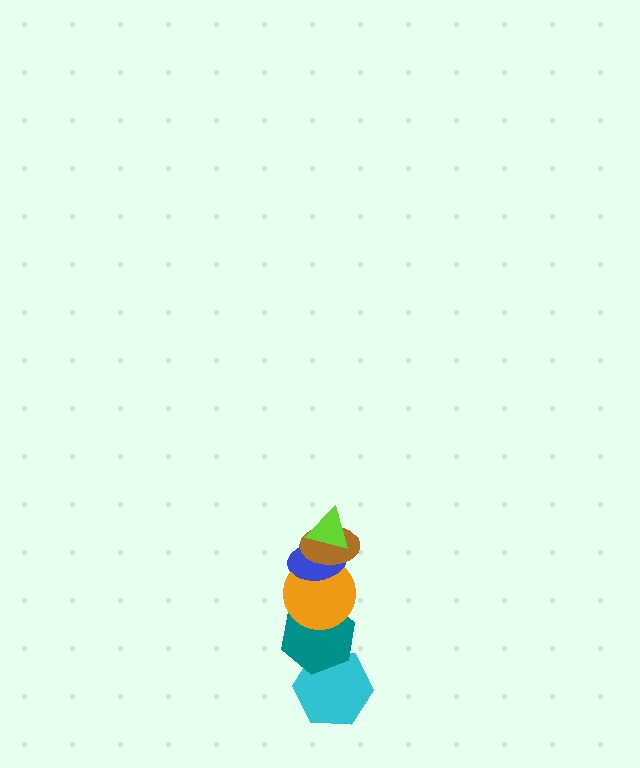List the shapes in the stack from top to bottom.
From top to bottom: the lime triangle, the brown ellipse, the blue ellipse, the orange circle, the teal hexagon, the cyan hexagon.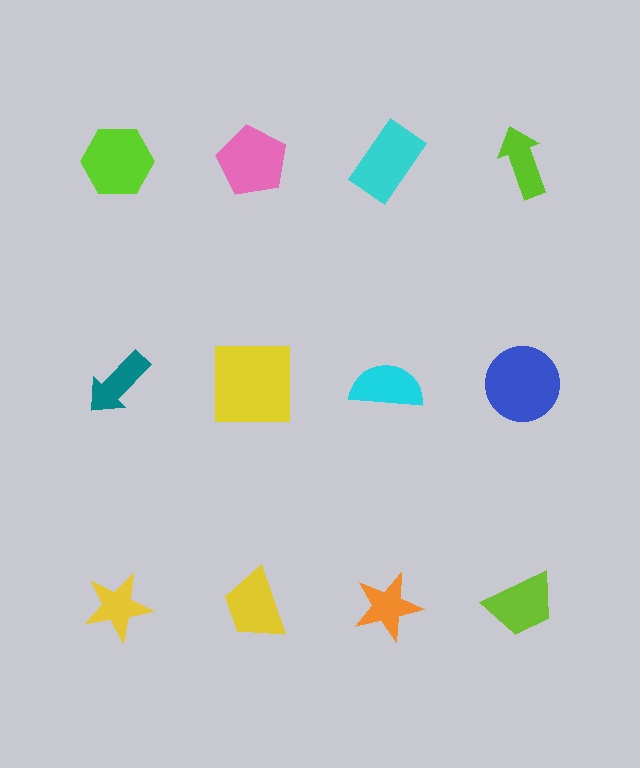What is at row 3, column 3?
An orange star.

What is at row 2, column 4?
A blue circle.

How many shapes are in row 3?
4 shapes.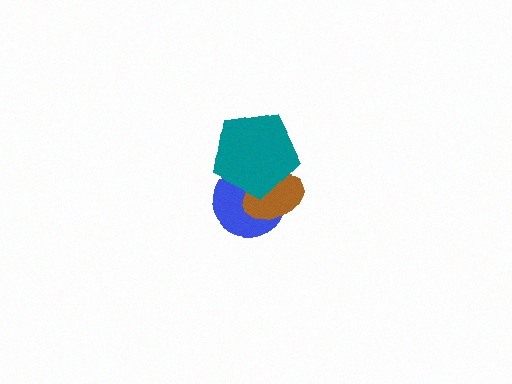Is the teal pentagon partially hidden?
No, no other shape covers it.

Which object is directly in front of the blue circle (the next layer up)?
The brown ellipse is directly in front of the blue circle.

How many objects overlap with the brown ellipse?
2 objects overlap with the brown ellipse.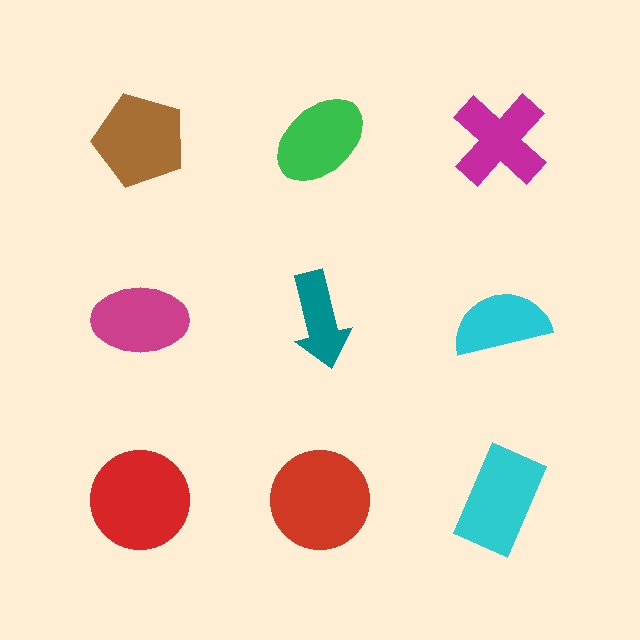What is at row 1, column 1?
A brown pentagon.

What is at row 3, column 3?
A cyan rectangle.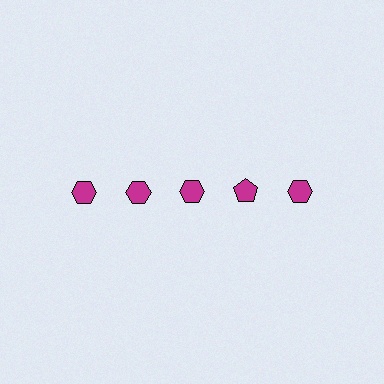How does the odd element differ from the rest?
It has a different shape: pentagon instead of hexagon.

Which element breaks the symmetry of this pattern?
The magenta pentagon in the top row, second from right column breaks the symmetry. All other shapes are magenta hexagons.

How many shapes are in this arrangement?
There are 5 shapes arranged in a grid pattern.